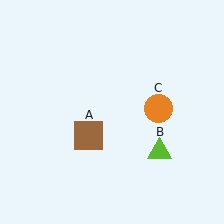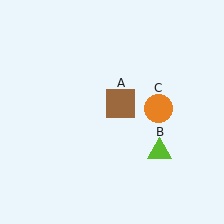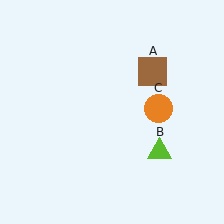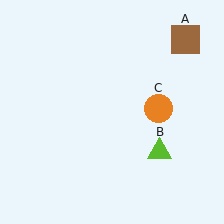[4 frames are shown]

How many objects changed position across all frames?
1 object changed position: brown square (object A).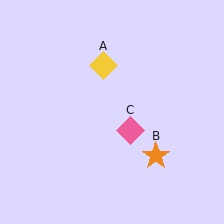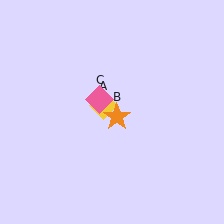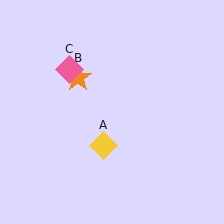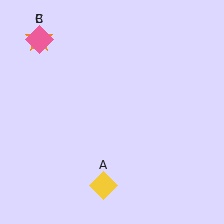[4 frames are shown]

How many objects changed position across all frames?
3 objects changed position: yellow diamond (object A), orange star (object B), pink diamond (object C).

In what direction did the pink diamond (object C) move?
The pink diamond (object C) moved up and to the left.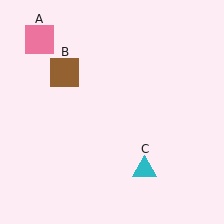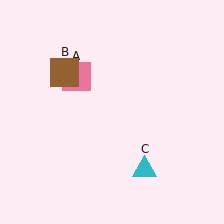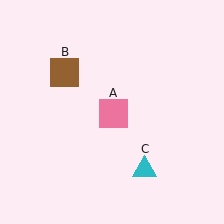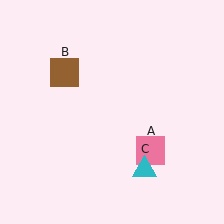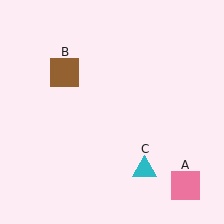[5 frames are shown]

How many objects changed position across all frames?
1 object changed position: pink square (object A).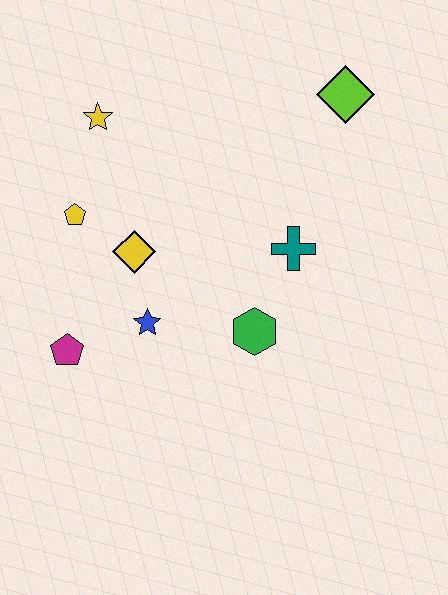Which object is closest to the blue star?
The yellow diamond is closest to the blue star.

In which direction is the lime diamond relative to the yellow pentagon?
The lime diamond is to the right of the yellow pentagon.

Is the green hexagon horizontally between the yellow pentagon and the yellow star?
No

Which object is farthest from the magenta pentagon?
The lime diamond is farthest from the magenta pentagon.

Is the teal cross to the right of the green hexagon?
Yes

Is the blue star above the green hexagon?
Yes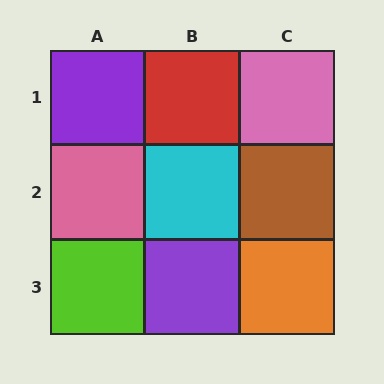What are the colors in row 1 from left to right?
Purple, red, pink.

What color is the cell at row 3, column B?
Purple.